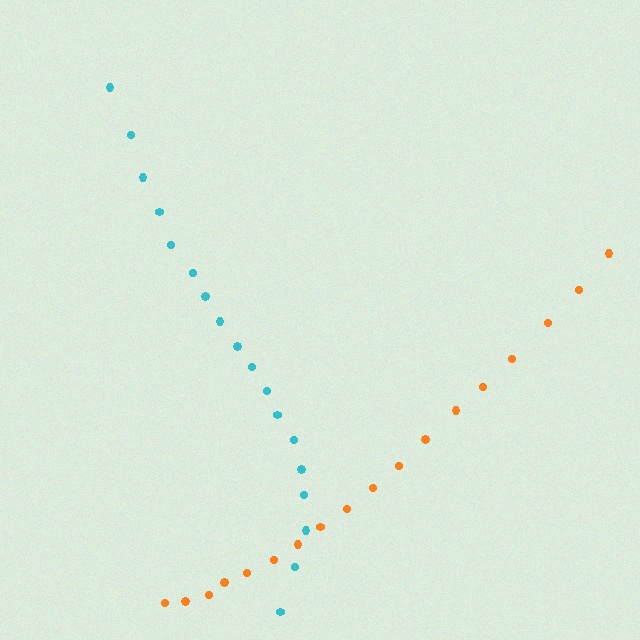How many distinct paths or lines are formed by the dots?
There are 2 distinct paths.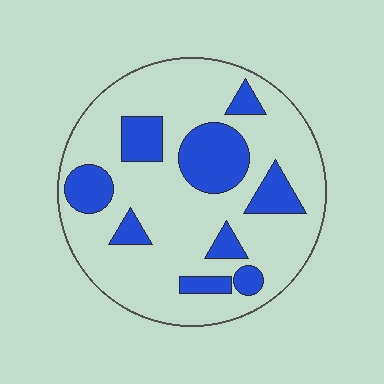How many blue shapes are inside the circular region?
9.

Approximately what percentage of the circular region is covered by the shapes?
Approximately 25%.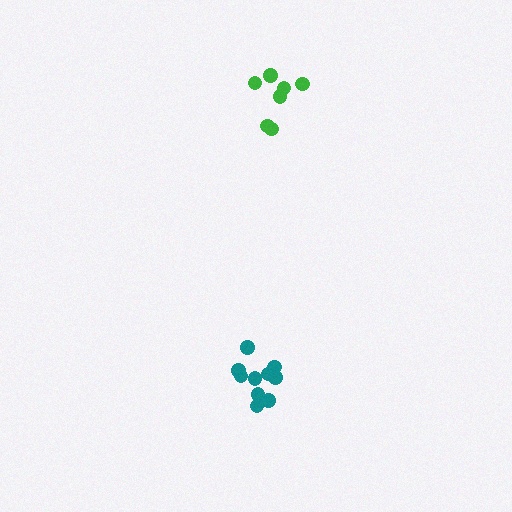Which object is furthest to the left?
The teal cluster is leftmost.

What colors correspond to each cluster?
The clusters are colored: teal, green.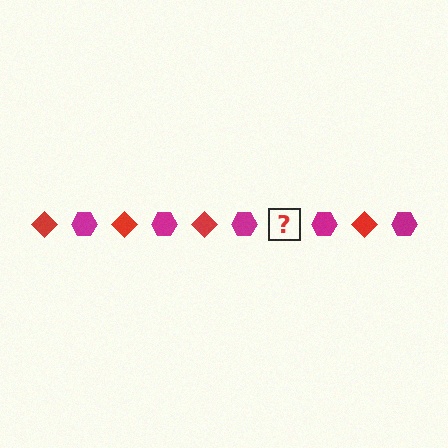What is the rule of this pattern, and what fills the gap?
The rule is that the pattern alternates between red diamond and magenta hexagon. The gap should be filled with a red diamond.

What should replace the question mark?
The question mark should be replaced with a red diamond.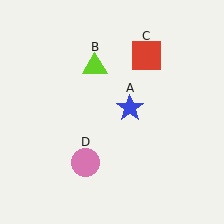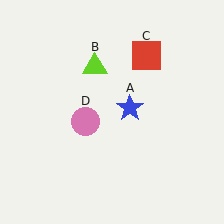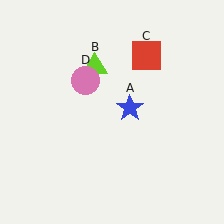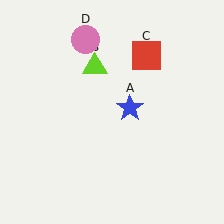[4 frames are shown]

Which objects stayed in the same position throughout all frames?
Blue star (object A) and lime triangle (object B) and red square (object C) remained stationary.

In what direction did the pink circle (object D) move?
The pink circle (object D) moved up.